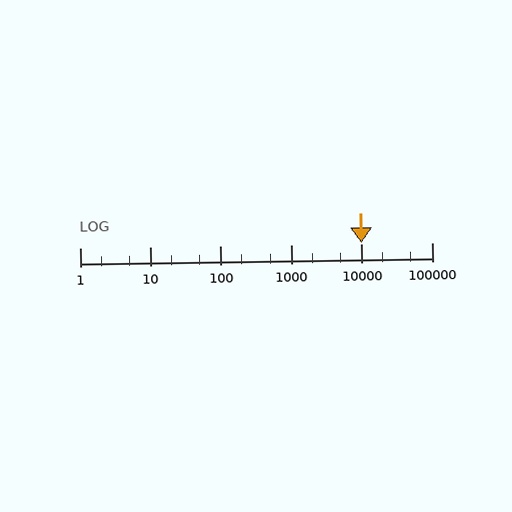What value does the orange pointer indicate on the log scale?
The pointer indicates approximately 10000.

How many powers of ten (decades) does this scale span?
The scale spans 5 decades, from 1 to 100000.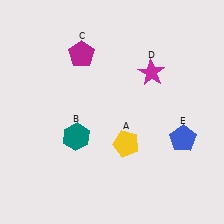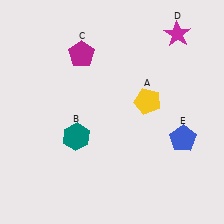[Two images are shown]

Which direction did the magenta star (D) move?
The magenta star (D) moved up.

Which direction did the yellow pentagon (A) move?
The yellow pentagon (A) moved up.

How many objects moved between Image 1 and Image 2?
2 objects moved between the two images.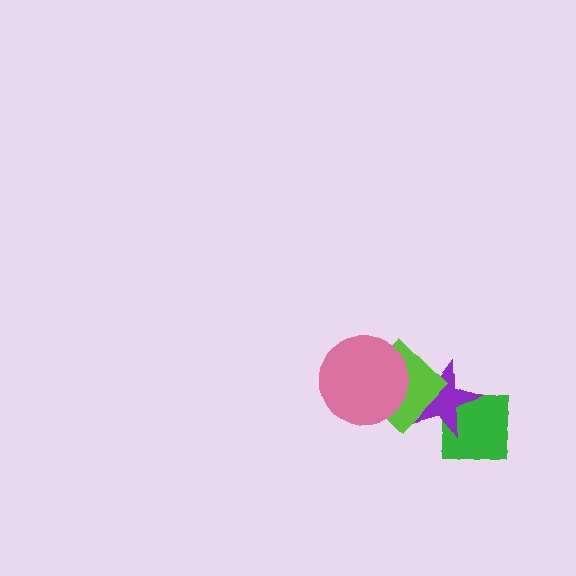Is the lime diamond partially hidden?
Yes, it is partially covered by another shape.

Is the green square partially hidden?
Yes, it is partially covered by another shape.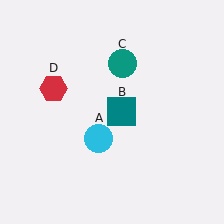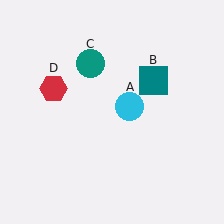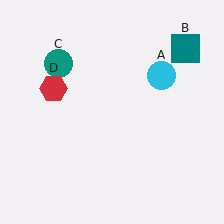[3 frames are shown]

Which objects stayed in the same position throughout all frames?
Red hexagon (object D) remained stationary.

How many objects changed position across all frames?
3 objects changed position: cyan circle (object A), teal square (object B), teal circle (object C).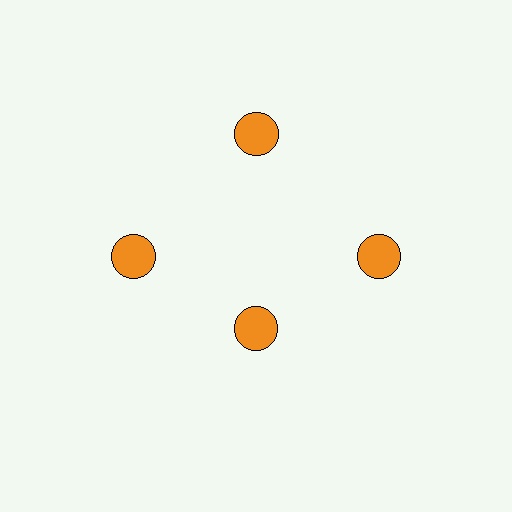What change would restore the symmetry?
The symmetry would be restored by moving it outward, back onto the ring so that all 4 circles sit at equal angles and equal distance from the center.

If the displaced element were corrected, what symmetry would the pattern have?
It would have 4-fold rotational symmetry — the pattern would map onto itself every 90 degrees.